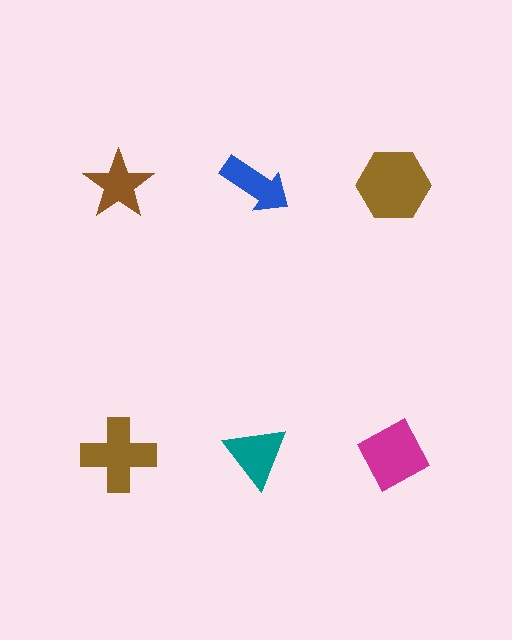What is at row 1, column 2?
A blue arrow.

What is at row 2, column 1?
A brown cross.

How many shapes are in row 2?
3 shapes.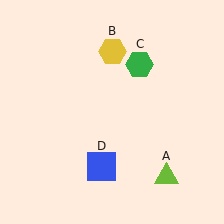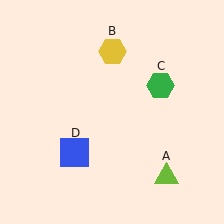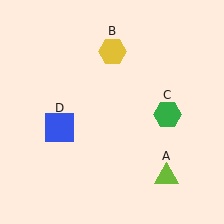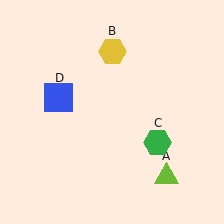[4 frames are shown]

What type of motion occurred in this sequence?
The green hexagon (object C), blue square (object D) rotated clockwise around the center of the scene.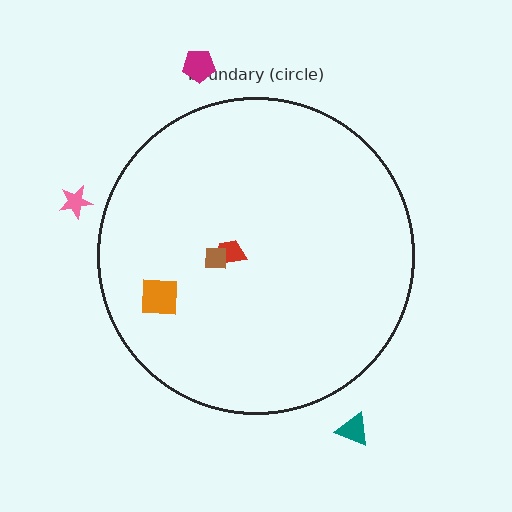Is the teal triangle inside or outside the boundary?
Outside.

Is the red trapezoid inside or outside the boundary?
Inside.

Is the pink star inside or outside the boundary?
Outside.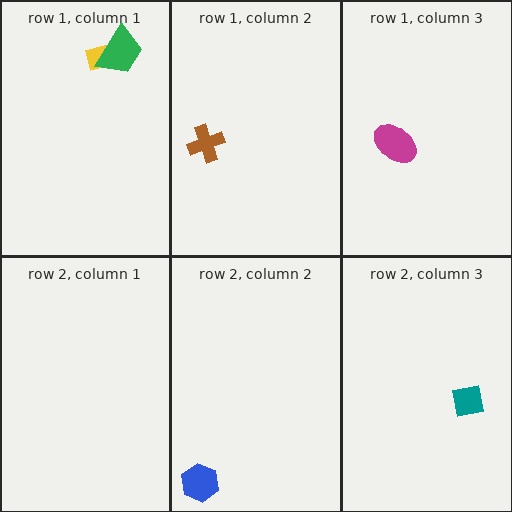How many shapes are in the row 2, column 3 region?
1.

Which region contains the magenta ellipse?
The row 1, column 3 region.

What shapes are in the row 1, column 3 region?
The magenta ellipse.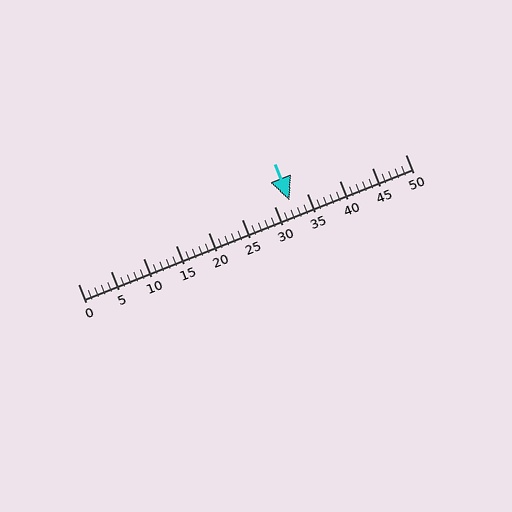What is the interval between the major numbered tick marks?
The major tick marks are spaced 5 units apart.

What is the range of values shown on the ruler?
The ruler shows values from 0 to 50.